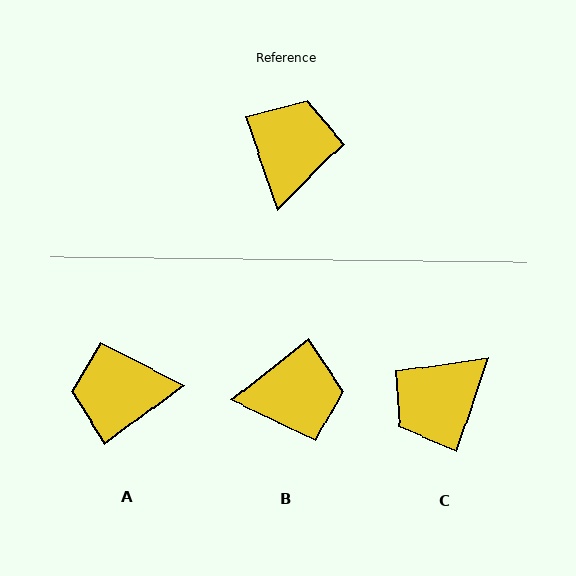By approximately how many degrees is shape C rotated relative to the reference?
Approximately 143 degrees counter-clockwise.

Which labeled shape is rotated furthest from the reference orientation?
C, about 143 degrees away.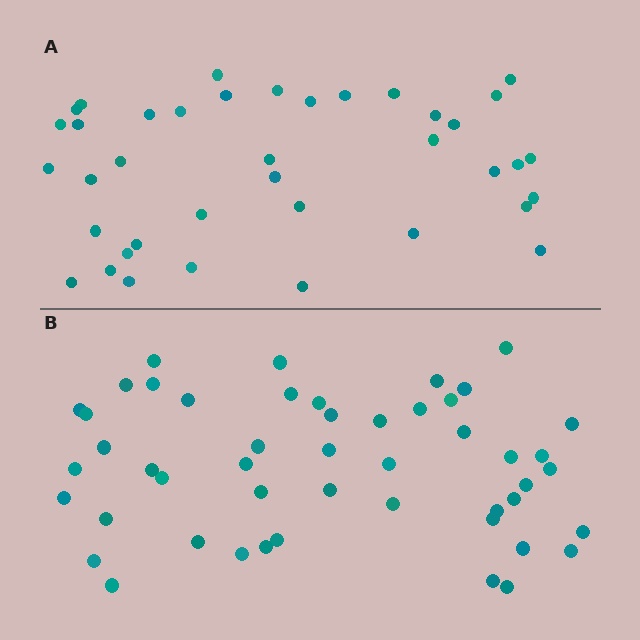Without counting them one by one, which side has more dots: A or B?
Region B (the bottom region) has more dots.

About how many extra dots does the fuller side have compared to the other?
Region B has roughly 10 or so more dots than region A.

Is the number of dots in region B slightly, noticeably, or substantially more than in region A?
Region B has noticeably more, but not dramatically so. The ratio is roughly 1.3 to 1.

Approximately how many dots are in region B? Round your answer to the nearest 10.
About 50 dots. (The exact count is 49, which rounds to 50.)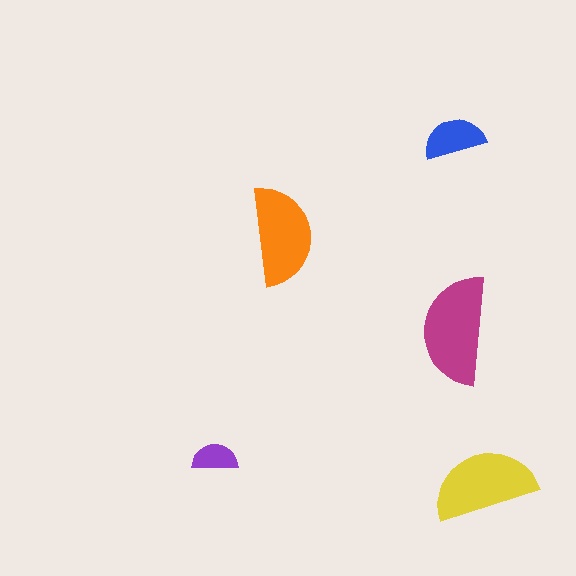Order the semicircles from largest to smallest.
the magenta one, the yellow one, the orange one, the blue one, the purple one.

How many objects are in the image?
There are 5 objects in the image.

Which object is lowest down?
The yellow semicircle is bottommost.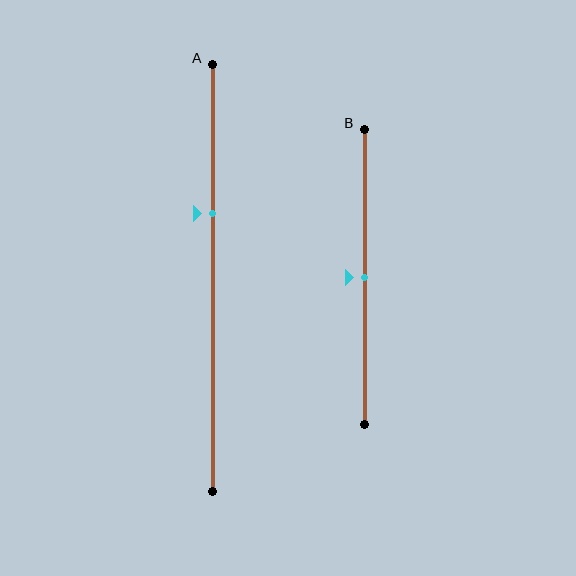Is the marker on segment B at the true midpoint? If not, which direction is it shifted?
Yes, the marker on segment B is at the true midpoint.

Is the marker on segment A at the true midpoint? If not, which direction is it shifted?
No, the marker on segment A is shifted upward by about 15% of the segment length.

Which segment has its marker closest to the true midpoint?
Segment B has its marker closest to the true midpoint.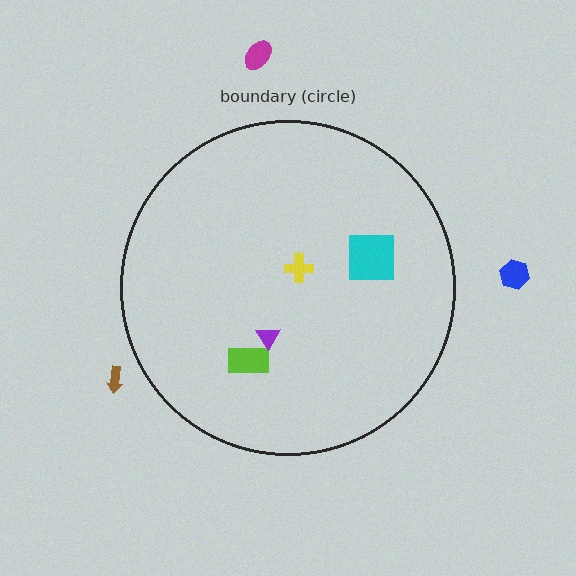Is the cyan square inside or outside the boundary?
Inside.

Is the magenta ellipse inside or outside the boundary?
Outside.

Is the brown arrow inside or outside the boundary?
Outside.